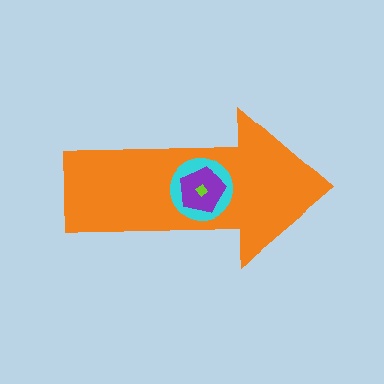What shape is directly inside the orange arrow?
The cyan circle.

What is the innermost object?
The lime diamond.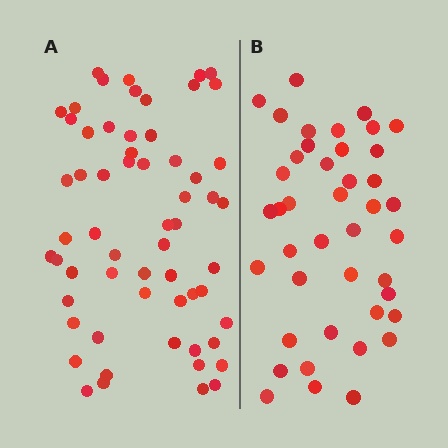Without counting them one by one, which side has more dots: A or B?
Region A (the left region) has more dots.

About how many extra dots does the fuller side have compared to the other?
Region A has approximately 20 more dots than region B.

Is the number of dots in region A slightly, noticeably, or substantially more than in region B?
Region A has noticeably more, but not dramatically so. The ratio is roughly 1.4 to 1.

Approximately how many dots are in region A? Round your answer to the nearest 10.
About 60 dots.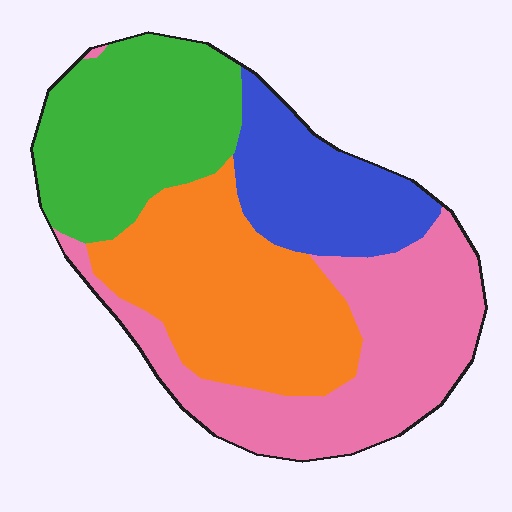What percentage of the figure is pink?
Pink covers around 30% of the figure.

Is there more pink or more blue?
Pink.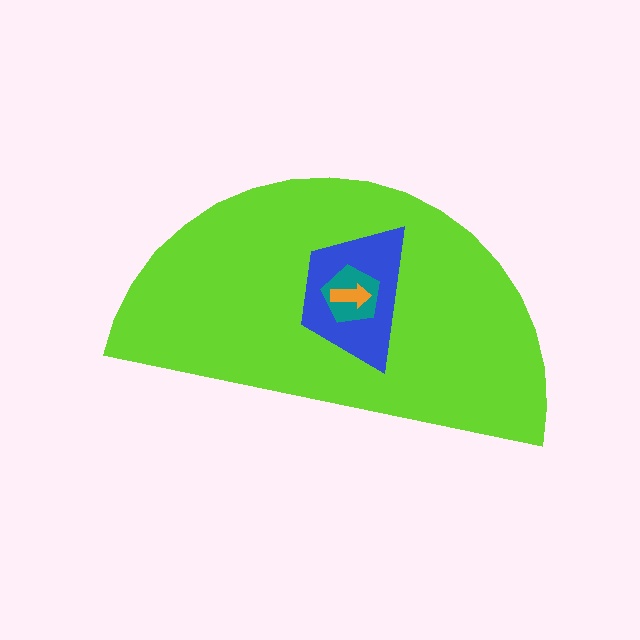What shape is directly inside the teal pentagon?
The orange arrow.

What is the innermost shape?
The orange arrow.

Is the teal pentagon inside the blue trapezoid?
Yes.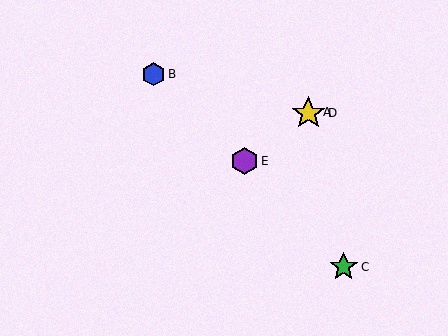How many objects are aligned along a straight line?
3 objects (A, D, E) are aligned along a straight line.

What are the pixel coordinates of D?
Object D is at (308, 113).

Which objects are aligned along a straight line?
Objects A, D, E are aligned along a straight line.